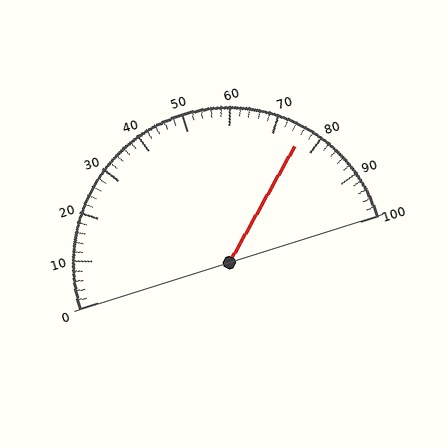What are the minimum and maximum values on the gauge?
The gauge ranges from 0 to 100.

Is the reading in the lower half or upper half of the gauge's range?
The reading is in the upper half of the range (0 to 100).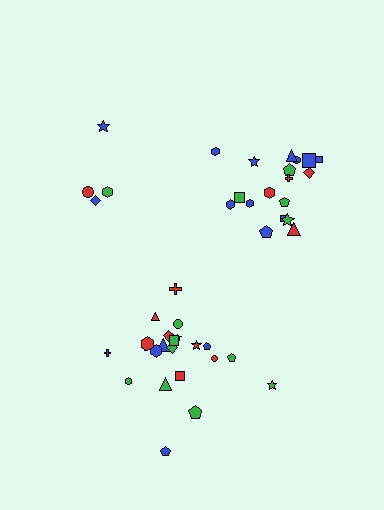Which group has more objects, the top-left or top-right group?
The top-right group.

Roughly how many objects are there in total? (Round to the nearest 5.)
Roughly 45 objects in total.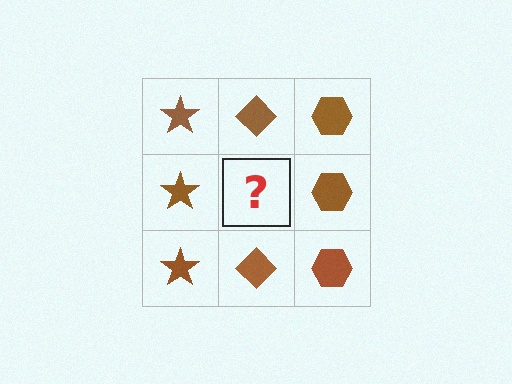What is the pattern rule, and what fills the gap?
The rule is that each column has a consistent shape. The gap should be filled with a brown diamond.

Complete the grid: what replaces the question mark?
The question mark should be replaced with a brown diamond.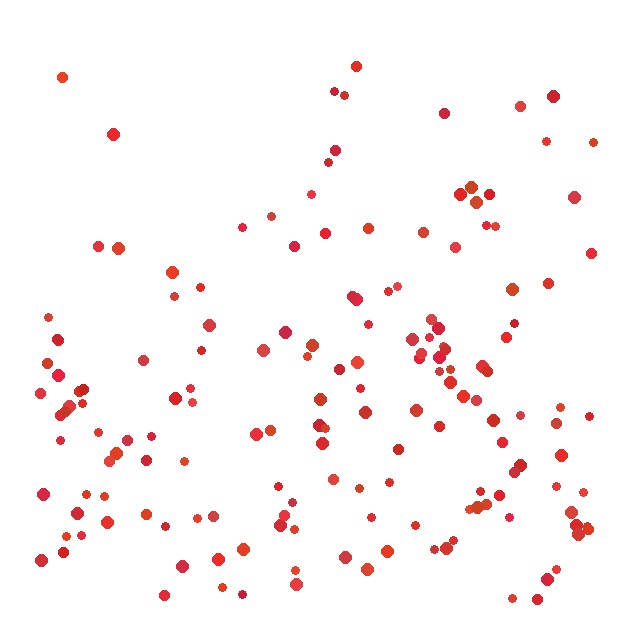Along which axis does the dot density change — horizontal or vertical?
Vertical.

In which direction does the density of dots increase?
From top to bottom, with the bottom side densest.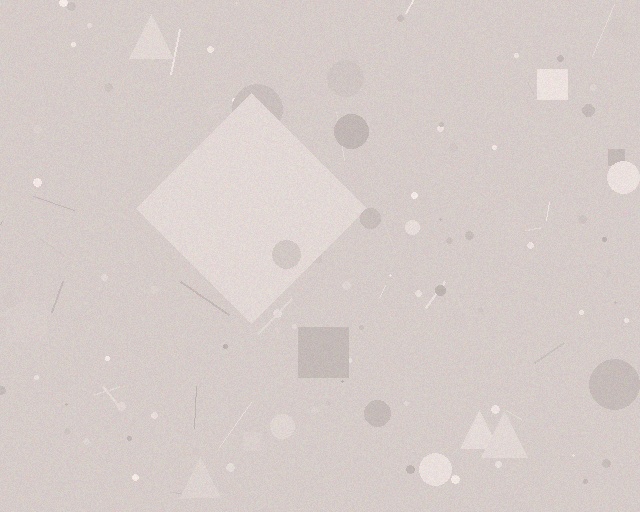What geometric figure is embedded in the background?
A diamond is embedded in the background.